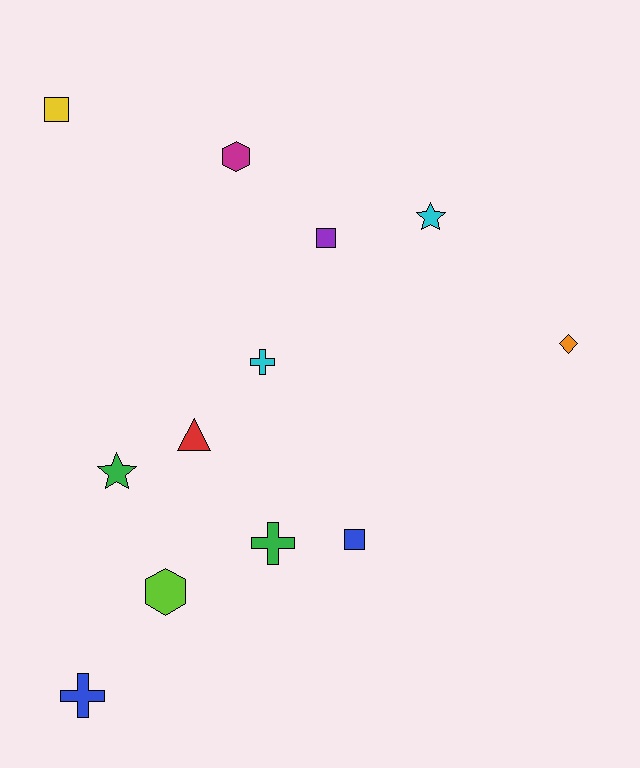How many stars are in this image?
There are 2 stars.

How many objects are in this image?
There are 12 objects.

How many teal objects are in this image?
There are no teal objects.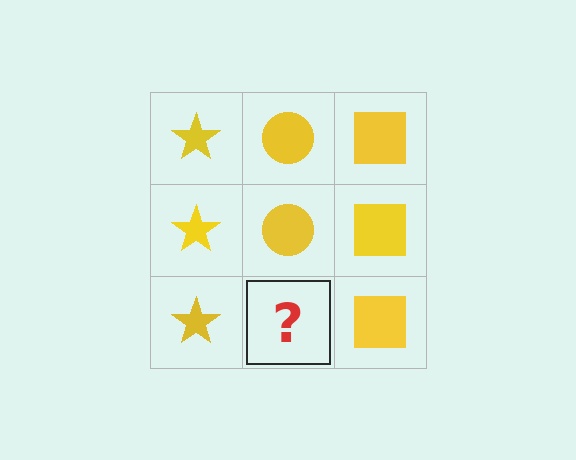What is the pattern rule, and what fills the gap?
The rule is that each column has a consistent shape. The gap should be filled with a yellow circle.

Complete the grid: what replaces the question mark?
The question mark should be replaced with a yellow circle.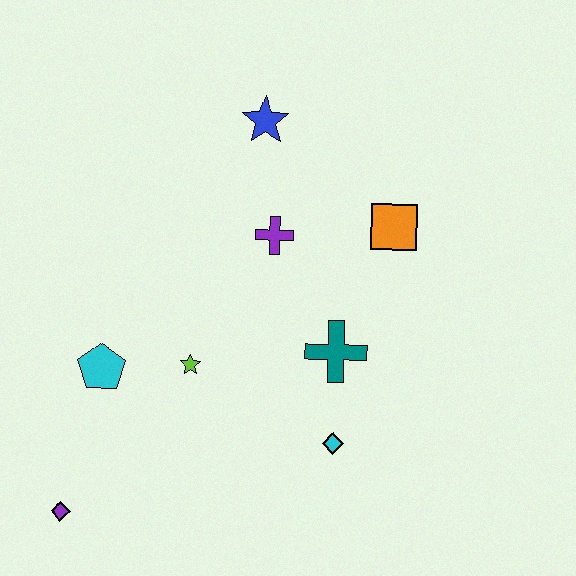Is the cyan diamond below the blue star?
Yes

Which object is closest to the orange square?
The purple cross is closest to the orange square.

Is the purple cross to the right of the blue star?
Yes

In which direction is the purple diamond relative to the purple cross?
The purple diamond is below the purple cross.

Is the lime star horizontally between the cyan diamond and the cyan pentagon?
Yes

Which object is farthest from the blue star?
The purple diamond is farthest from the blue star.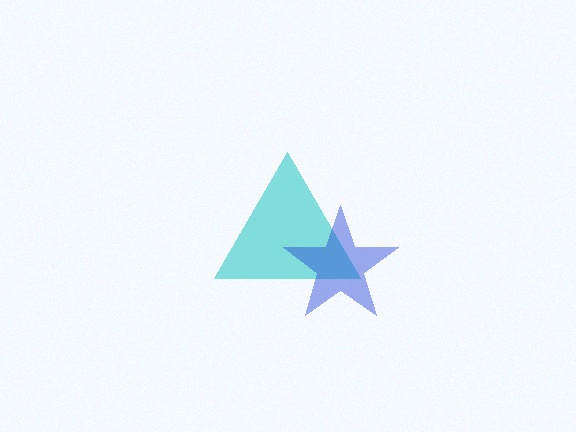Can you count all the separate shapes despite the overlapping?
Yes, there are 2 separate shapes.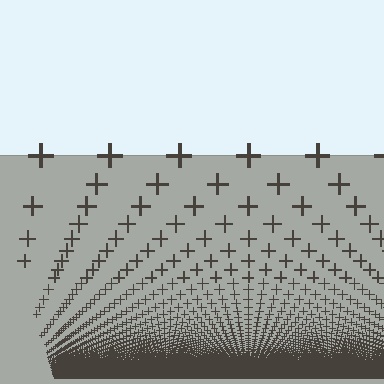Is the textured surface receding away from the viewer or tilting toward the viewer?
The surface appears to tilt toward the viewer. Texture elements get larger and sparser toward the top.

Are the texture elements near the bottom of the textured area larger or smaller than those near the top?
Smaller. The gradient is inverted — elements near the bottom are smaller and denser.